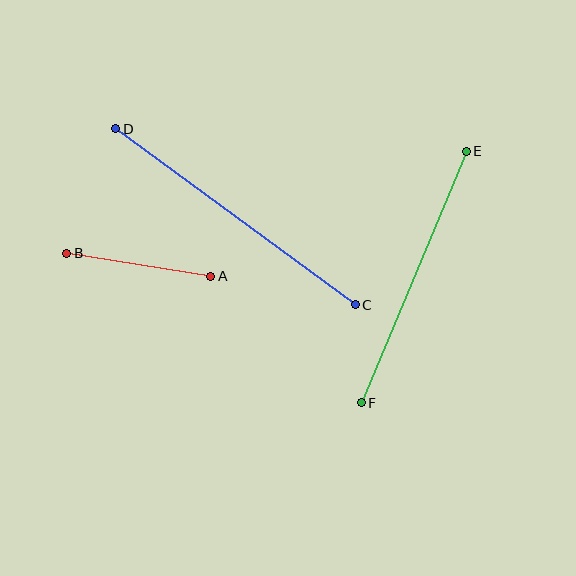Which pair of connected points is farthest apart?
Points C and D are farthest apart.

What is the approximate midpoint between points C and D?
The midpoint is at approximately (235, 217) pixels.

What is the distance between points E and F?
The distance is approximately 272 pixels.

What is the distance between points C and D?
The distance is approximately 297 pixels.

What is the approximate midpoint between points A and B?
The midpoint is at approximately (139, 265) pixels.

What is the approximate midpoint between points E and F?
The midpoint is at approximately (414, 277) pixels.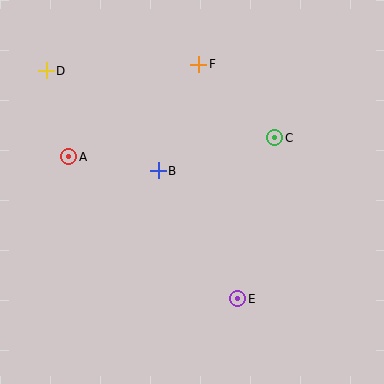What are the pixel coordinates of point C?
Point C is at (275, 138).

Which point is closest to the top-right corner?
Point C is closest to the top-right corner.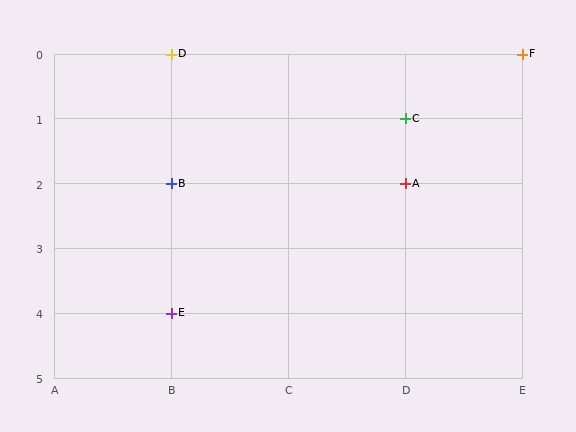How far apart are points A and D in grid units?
Points A and D are 2 columns and 2 rows apart (about 2.8 grid units diagonally).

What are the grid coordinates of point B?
Point B is at grid coordinates (B, 2).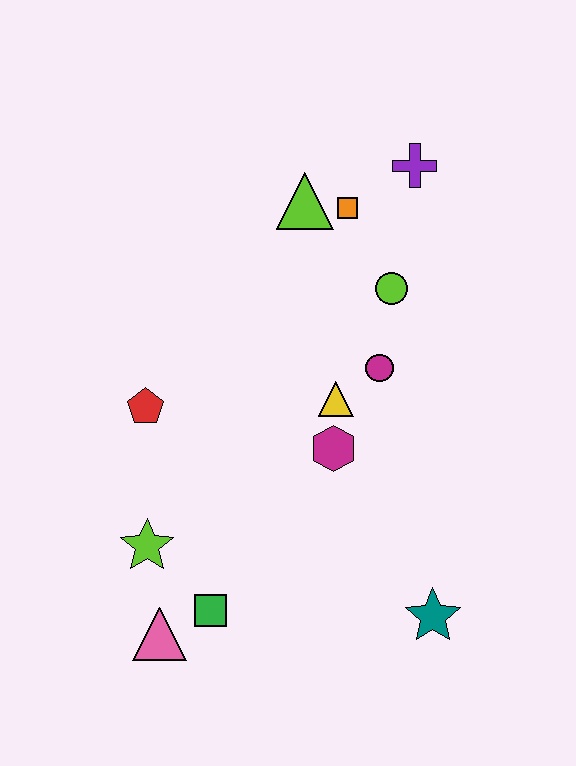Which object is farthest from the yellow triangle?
The pink triangle is farthest from the yellow triangle.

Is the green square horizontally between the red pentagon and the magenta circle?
Yes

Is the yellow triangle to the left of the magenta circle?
Yes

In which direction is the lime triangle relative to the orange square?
The lime triangle is to the left of the orange square.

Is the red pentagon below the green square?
No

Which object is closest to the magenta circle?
The yellow triangle is closest to the magenta circle.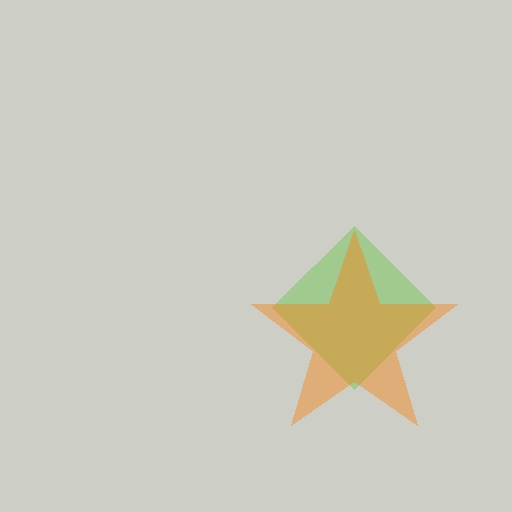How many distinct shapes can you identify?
There are 2 distinct shapes: a lime diamond, an orange star.